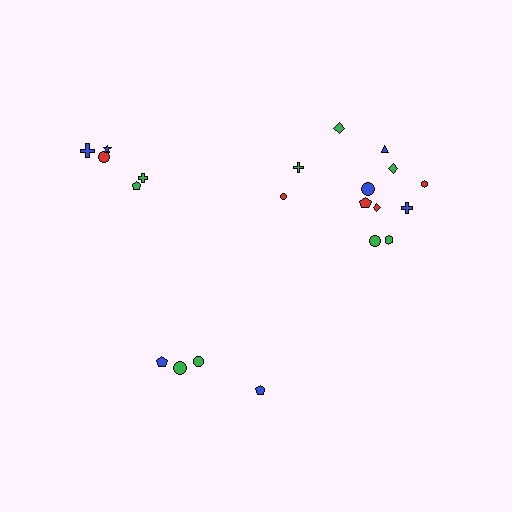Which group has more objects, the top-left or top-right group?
The top-right group.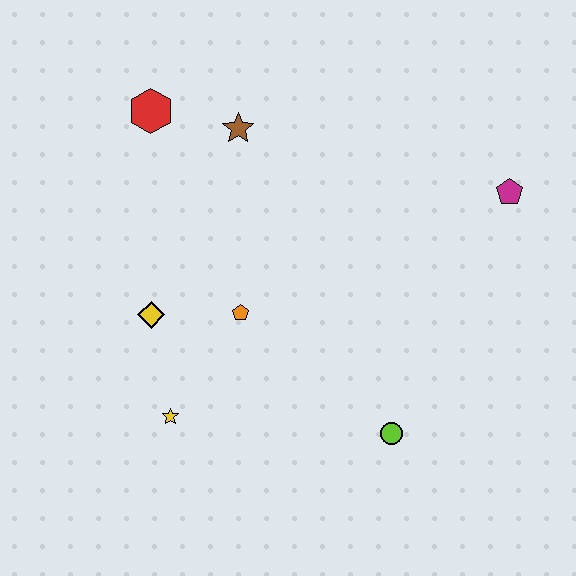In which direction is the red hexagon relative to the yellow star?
The red hexagon is above the yellow star.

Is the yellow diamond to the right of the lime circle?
No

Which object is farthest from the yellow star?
The magenta pentagon is farthest from the yellow star.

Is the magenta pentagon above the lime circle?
Yes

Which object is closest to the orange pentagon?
The yellow diamond is closest to the orange pentagon.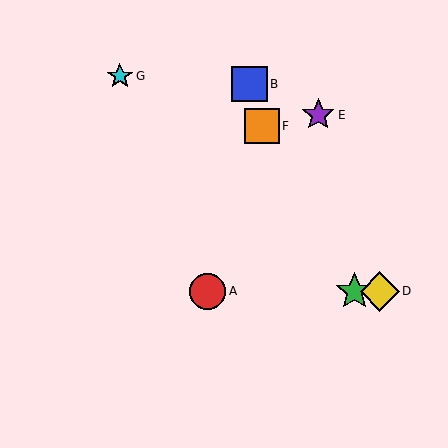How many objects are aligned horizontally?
3 objects (A, C, D) are aligned horizontally.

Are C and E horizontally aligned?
No, C is at y≈291 and E is at y≈115.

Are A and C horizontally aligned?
Yes, both are at y≈291.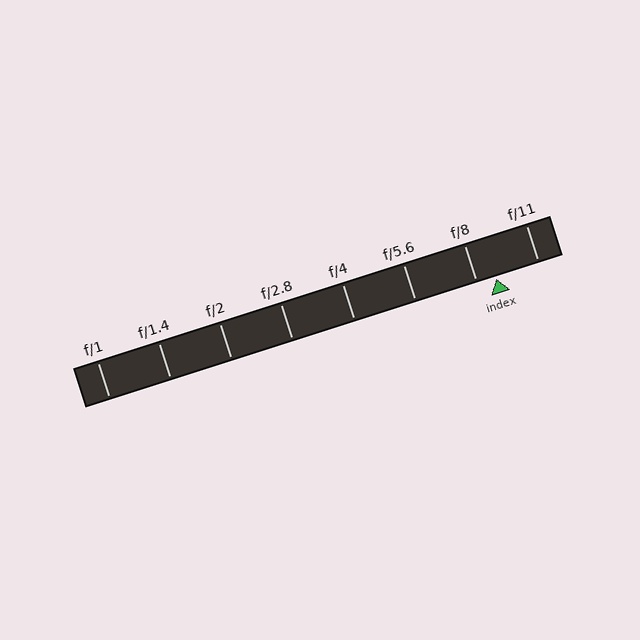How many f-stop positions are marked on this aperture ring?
There are 8 f-stop positions marked.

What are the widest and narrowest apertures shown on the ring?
The widest aperture shown is f/1 and the narrowest is f/11.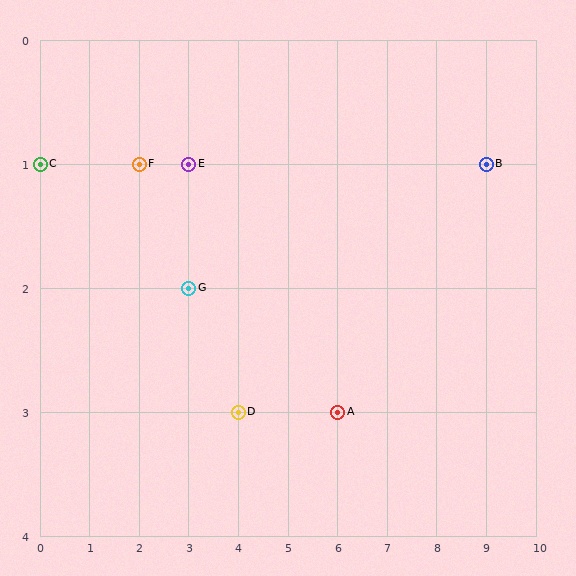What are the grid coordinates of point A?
Point A is at grid coordinates (6, 3).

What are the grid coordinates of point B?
Point B is at grid coordinates (9, 1).